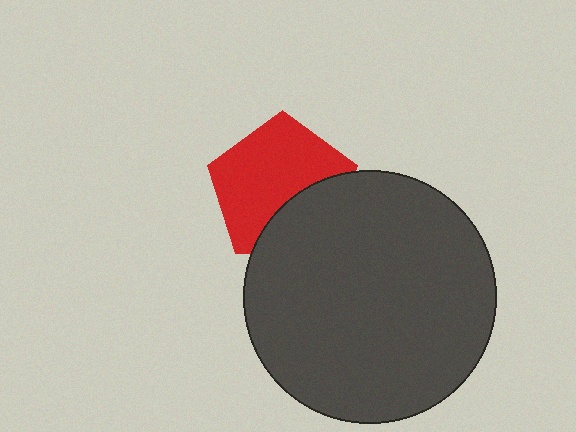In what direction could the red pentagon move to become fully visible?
The red pentagon could move up. That would shift it out from behind the dark gray circle entirely.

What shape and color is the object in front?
The object in front is a dark gray circle.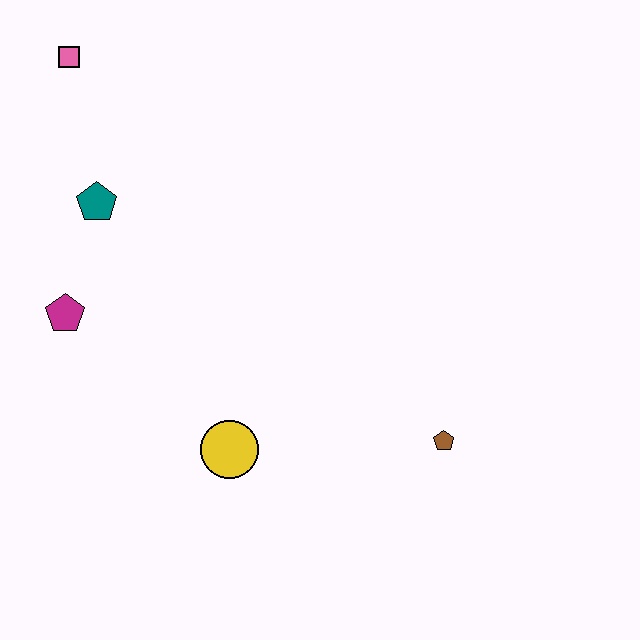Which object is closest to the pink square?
The teal pentagon is closest to the pink square.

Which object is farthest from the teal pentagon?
The brown pentagon is farthest from the teal pentagon.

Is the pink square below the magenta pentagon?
No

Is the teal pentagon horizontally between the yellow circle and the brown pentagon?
No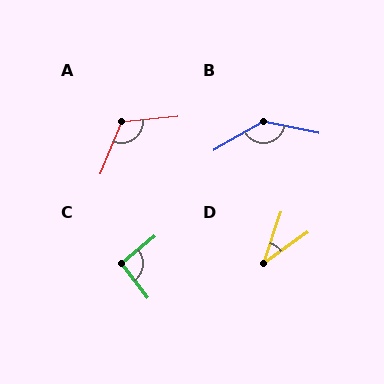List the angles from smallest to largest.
D (36°), C (92°), A (119°), B (139°).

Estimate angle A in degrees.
Approximately 119 degrees.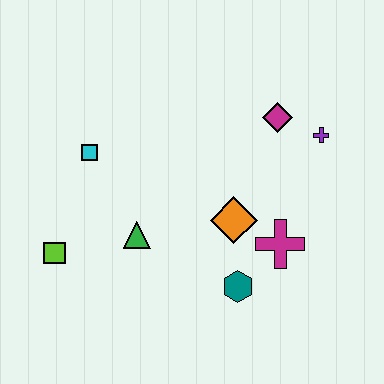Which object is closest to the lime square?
The green triangle is closest to the lime square.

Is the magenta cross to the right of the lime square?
Yes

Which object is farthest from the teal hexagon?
The cyan square is farthest from the teal hexagon.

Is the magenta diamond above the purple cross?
Yes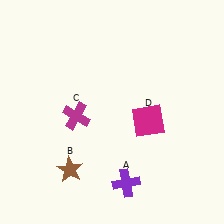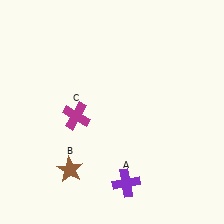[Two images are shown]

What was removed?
The magenta square (D) was removed in Image 2.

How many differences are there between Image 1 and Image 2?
There is 1 difference between the two images.